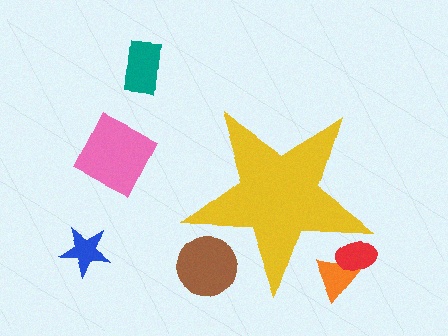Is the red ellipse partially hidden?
Yes, the red ellipse is partially hidden behind the yellow star.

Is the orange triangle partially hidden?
Yes, the orange triangle is partially hidden behind the yellow star.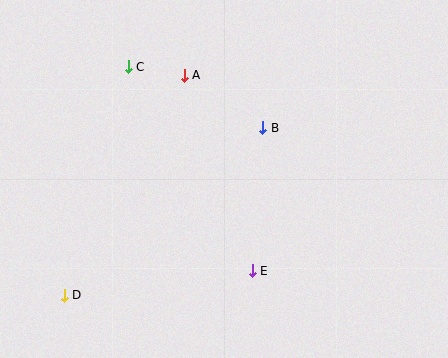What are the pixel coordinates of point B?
Point B is at (263, 128).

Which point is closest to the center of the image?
Point B at (263, 128) is closest to the center.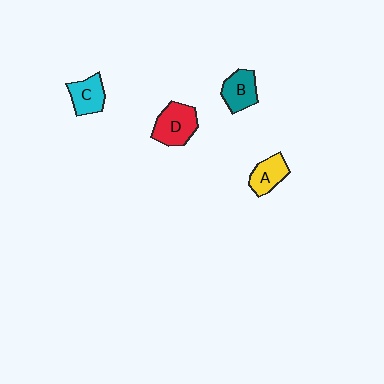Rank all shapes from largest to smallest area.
From largest to smallest: D (red), B (teal), C (cyan), A (yellow).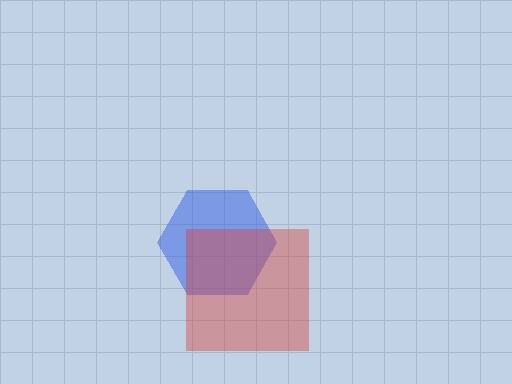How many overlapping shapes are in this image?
There are 2 overlapping shapes in the image.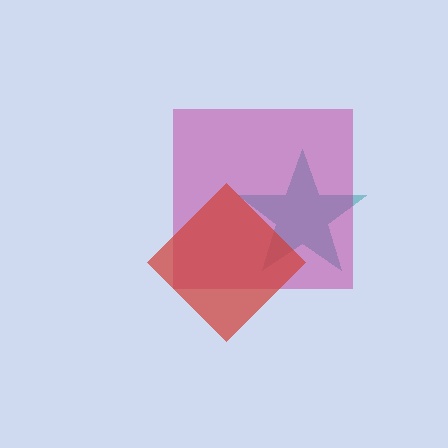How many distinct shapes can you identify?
There are 3 distinct shapes: a teal star, a magenta square, a red diamond.